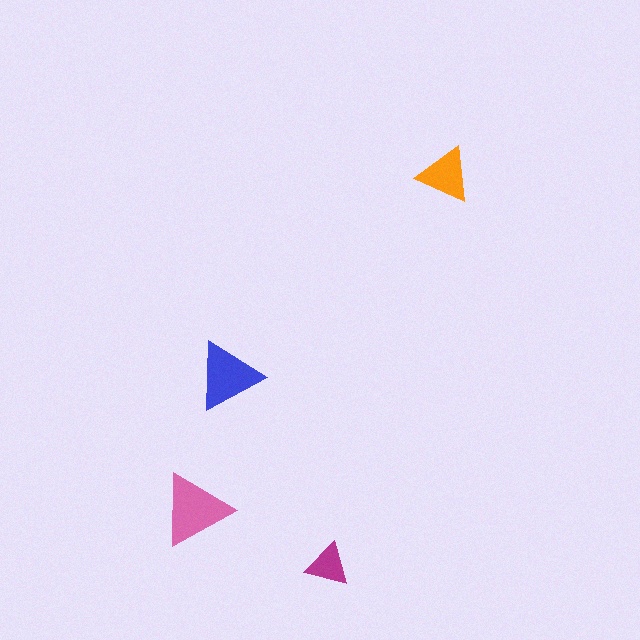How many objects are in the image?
There are 4 objects in the image.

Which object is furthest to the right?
The orange triangle is rightmost.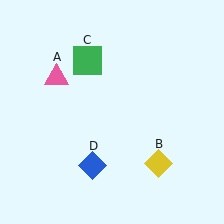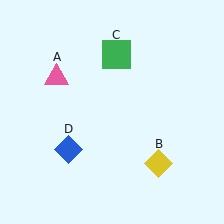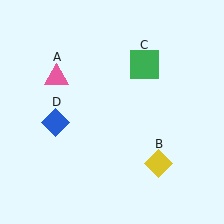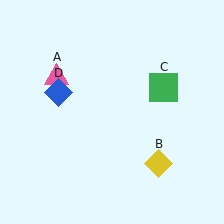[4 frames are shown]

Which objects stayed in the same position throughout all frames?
Pink triangle (object A) and yellow diamond (object B) remained stationary.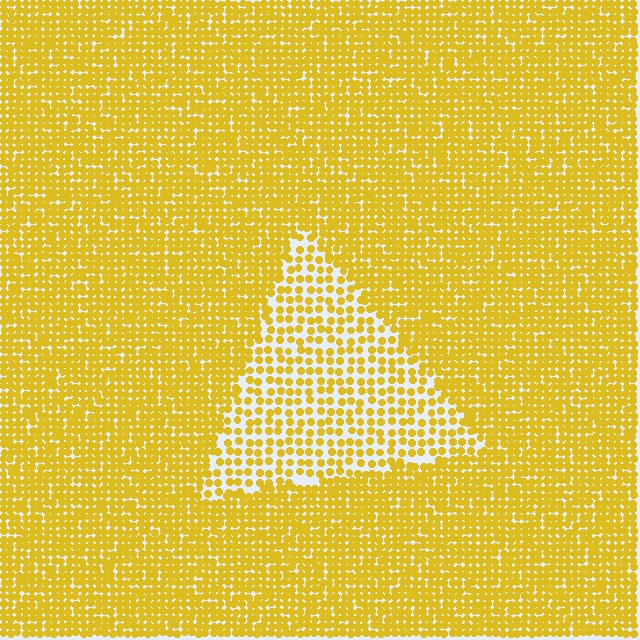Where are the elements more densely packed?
The elements are more densely packed outside the triangle boundary.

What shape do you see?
I see a triangle.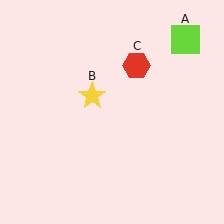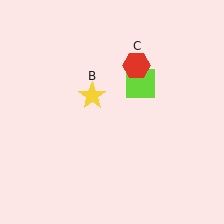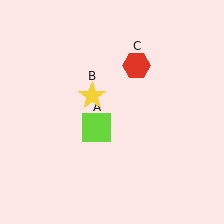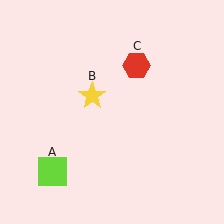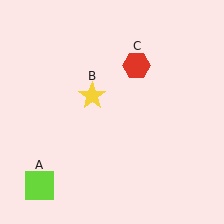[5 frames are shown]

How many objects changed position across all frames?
1 object changed position: lime square (object A).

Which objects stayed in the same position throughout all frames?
Yellow star (object B) and red hexagon (object C) remained stationary.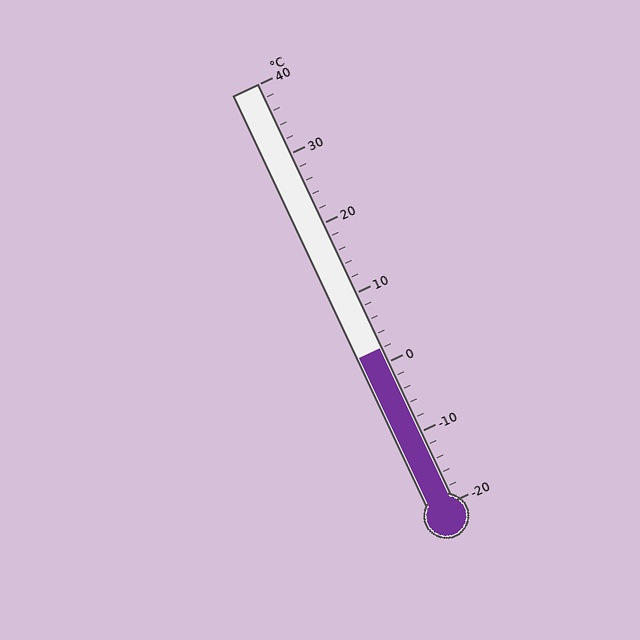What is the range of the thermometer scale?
The thermometer scale ranges from -20°C to 40°C.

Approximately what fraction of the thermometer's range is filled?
The thermometer is filled to approximately 35% of its range.